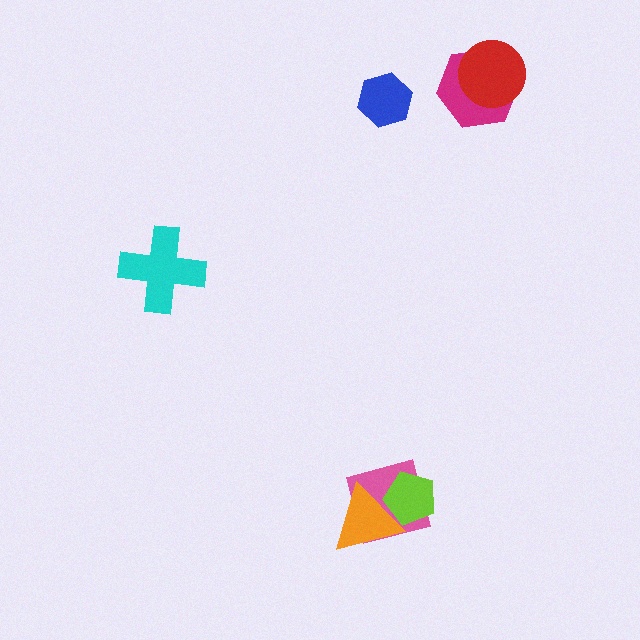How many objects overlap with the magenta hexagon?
1 object overlaps with the magenta hexagon.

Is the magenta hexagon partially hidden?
Yes, it is partially covered by another shape.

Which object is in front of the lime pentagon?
The orange triangle is in front of the lime pentagon.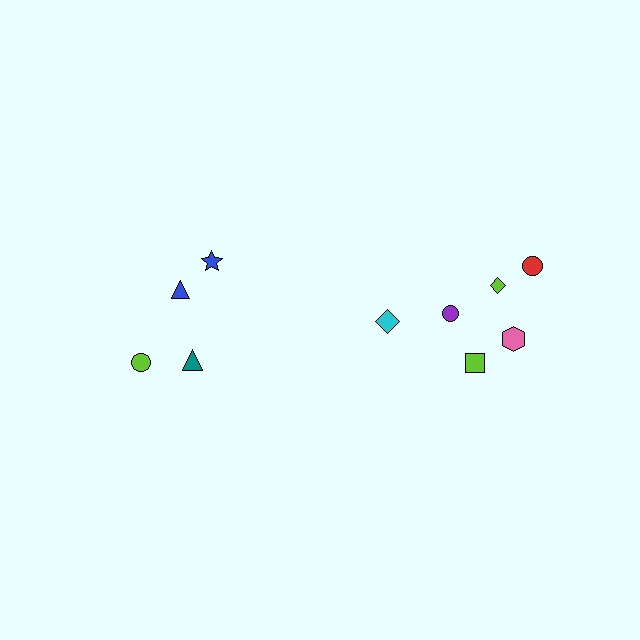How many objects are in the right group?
There are 6 objects.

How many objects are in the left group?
There are 4 objects.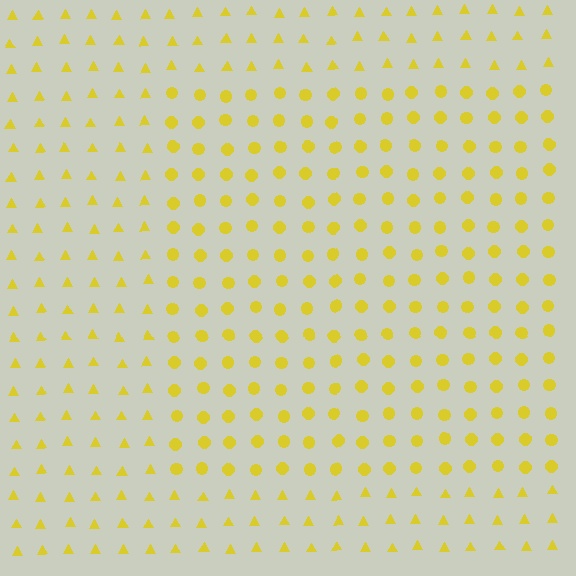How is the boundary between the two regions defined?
The boundary is defined by a change in element shape: circles inside vs. triangles outside. All elements share the same color and spacing.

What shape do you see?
I see a rectangle.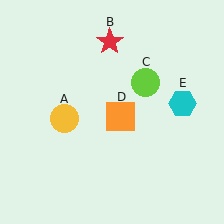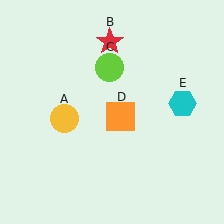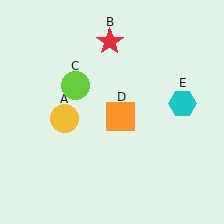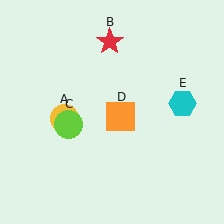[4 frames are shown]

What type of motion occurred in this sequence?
The lime circle (object C) rotated counterclockwise around the center of the scene.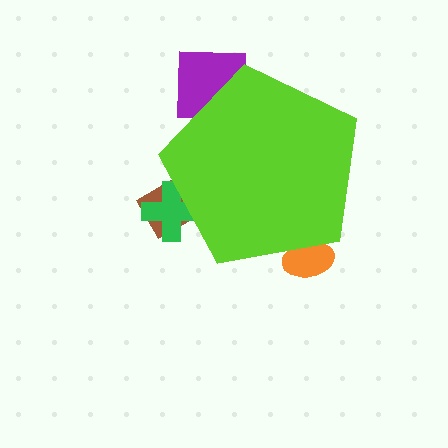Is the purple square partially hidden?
Yes, the purple square is partially hidden behind the lime pentagon.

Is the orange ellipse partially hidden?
Yes, the orange ellipse is partially hidden behind the lime pentagon.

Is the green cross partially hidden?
Yes, the green cross is partially hidden behind the lime pentagon.